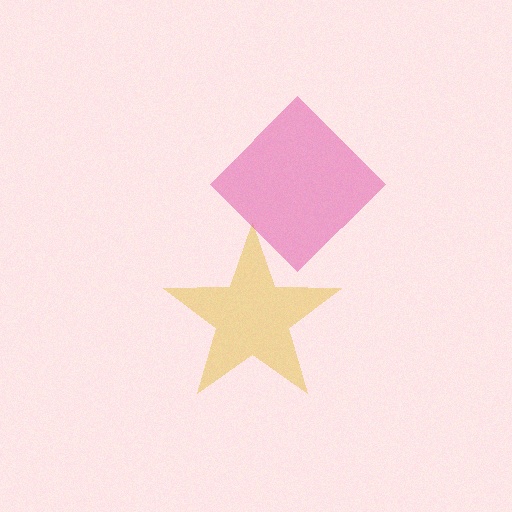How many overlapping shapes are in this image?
There are 2 overlapping shapes in the image.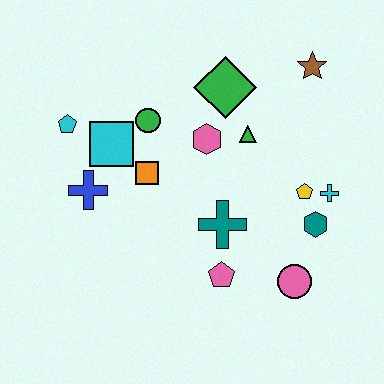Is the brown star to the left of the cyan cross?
Yes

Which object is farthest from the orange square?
The brown star is farthest from the orange square.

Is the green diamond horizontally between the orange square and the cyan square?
No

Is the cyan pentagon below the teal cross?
No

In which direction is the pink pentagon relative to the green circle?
The pink pentagon is below the green circle.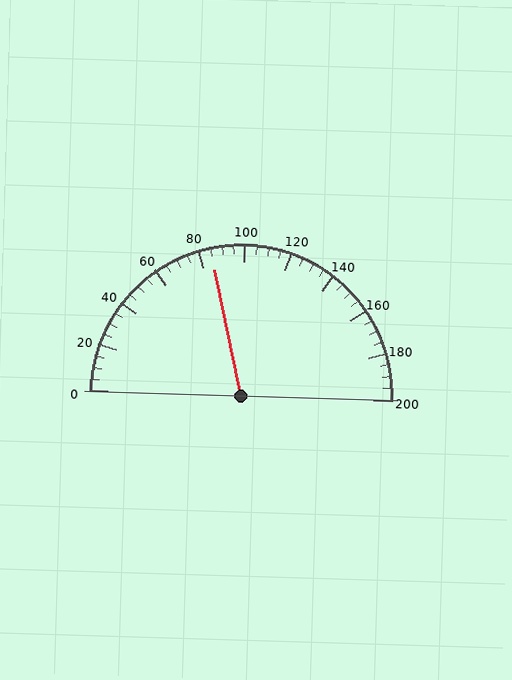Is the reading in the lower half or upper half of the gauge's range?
The reading is in the lower half of the range (0 to 200).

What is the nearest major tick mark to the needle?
The nearest major tick mark is 80.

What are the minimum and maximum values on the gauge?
The gauge ranges from 0 to 200.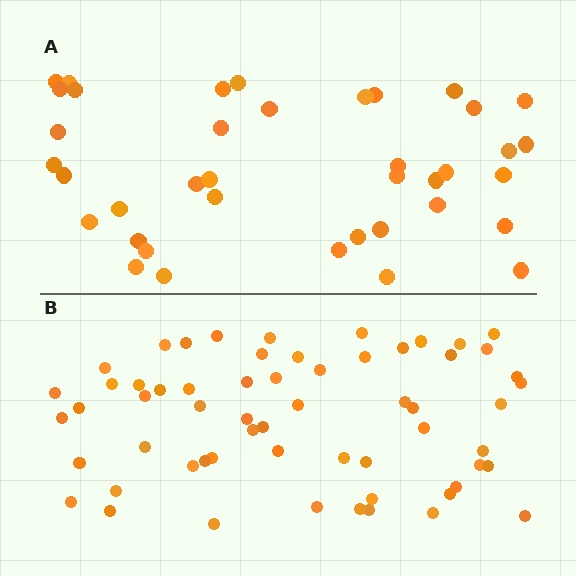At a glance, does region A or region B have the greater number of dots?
Region B (the bottom region) has more dots.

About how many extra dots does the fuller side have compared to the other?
Region B has approximately 20 more dots than region A.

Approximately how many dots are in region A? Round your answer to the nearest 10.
About 40 dots. (The exact count is 39, which rounds to 40.)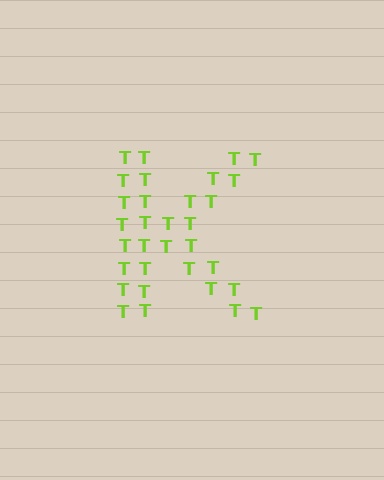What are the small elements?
The small elements are letter T's.